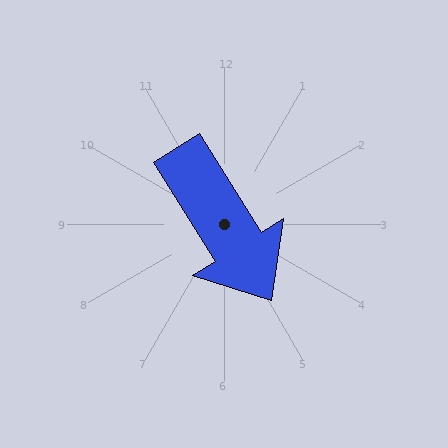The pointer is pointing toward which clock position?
Roughly 5 o'clock.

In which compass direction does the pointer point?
Southeast.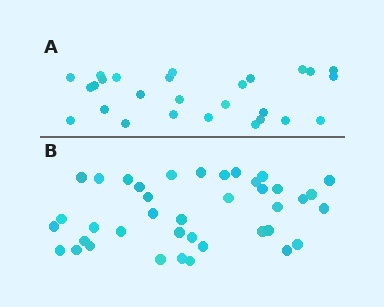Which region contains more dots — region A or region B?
Region B (the bottom region) has more dots.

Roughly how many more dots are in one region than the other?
Region B has roughly 12 or so more dots than region A.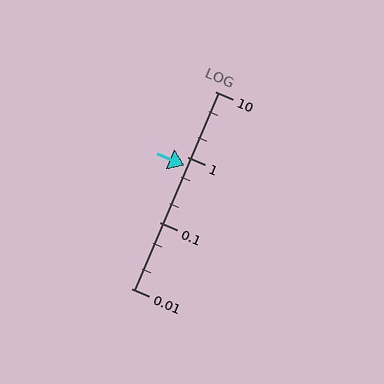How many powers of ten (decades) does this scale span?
The scale spans 3 decades, from 0.01 to 10.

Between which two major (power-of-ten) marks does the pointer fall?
The pointer is between 0.1 and 1.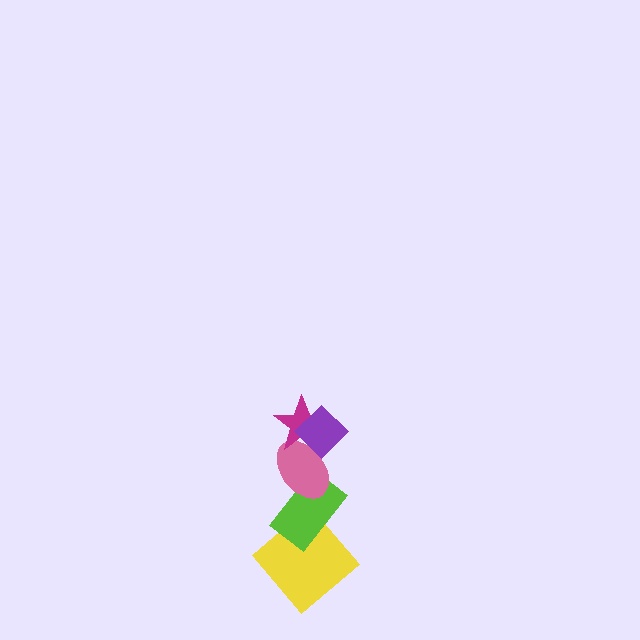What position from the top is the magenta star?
The magenta star is 2nd from the top.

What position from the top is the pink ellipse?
The pink ellipse is 3rd from the top.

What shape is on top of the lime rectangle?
The pink ellipse is on top of the lime rectangle.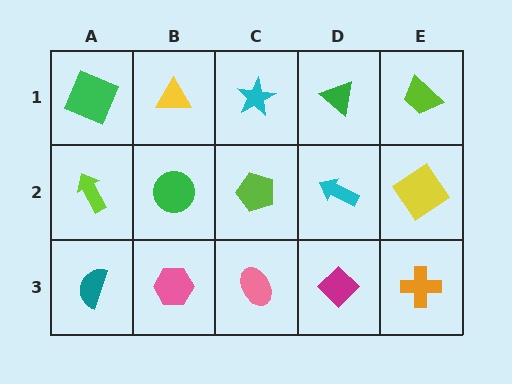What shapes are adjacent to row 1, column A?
A lime arrow (row 2, column A), a yellow triangle (row 1, column B).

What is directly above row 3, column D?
A cyan arrow.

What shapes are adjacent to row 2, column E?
A lime trapezoid (row 1, column E), an orange cross (row 3, column E), a cyan arrow (row 2, column D).